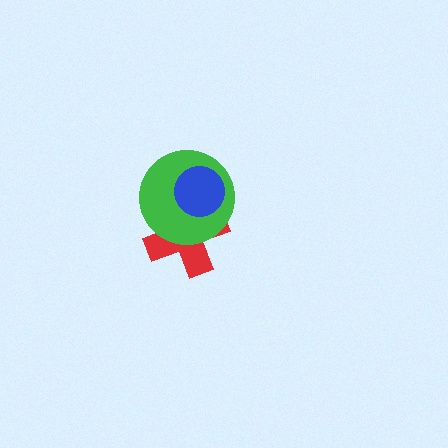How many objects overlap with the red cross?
2 objects overlap with the red cross.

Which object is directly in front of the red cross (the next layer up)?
The green circle is directly in front of the red cross.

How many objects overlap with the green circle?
2 objects overlap with the green circle.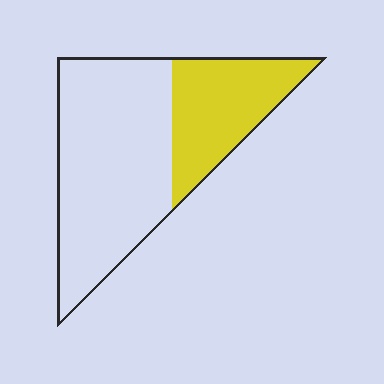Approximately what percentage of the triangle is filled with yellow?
Approximately 35%.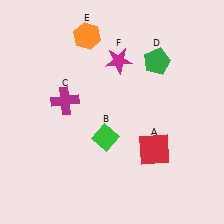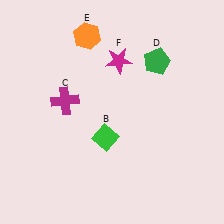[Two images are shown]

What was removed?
The red square (A) was removed in Image 2.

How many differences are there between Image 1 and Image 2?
There is 1 difference between the two images.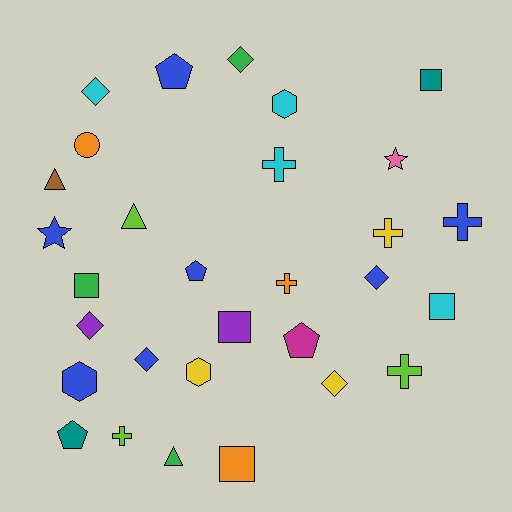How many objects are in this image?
There are 30 objects.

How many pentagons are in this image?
There are 4 pentagons.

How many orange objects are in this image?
There are 3 orange objects.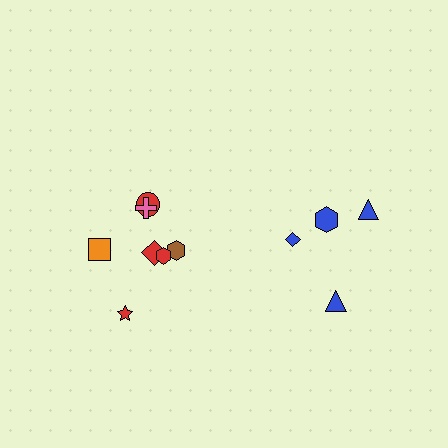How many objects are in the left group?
There are 7 objects.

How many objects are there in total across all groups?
There are 11 objects.